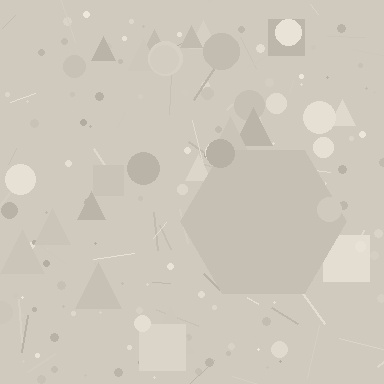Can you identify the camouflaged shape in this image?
The camouflaged shape is a hexagon.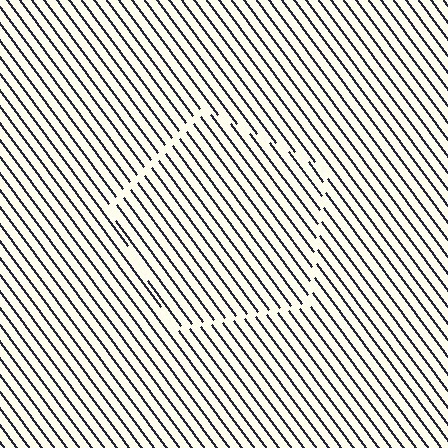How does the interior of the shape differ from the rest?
The interior of the shape contains the same grating, shifted by half a period — the contour is defined by the phase discontinuity where line-ends from the inner and outer gratings abut.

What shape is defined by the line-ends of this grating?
An illusory pentagon. The interior of the shape contains the same grating, shifted by half a period — the contour is defined by the phase discontinuity where line-ends from the inner and outer gratings abut.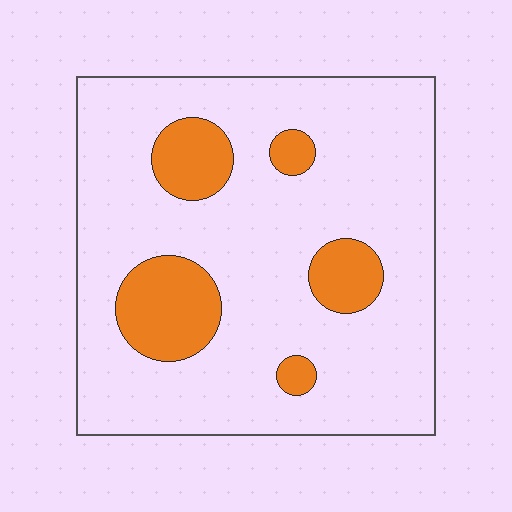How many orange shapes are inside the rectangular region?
5.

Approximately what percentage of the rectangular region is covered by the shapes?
Approximately 15%.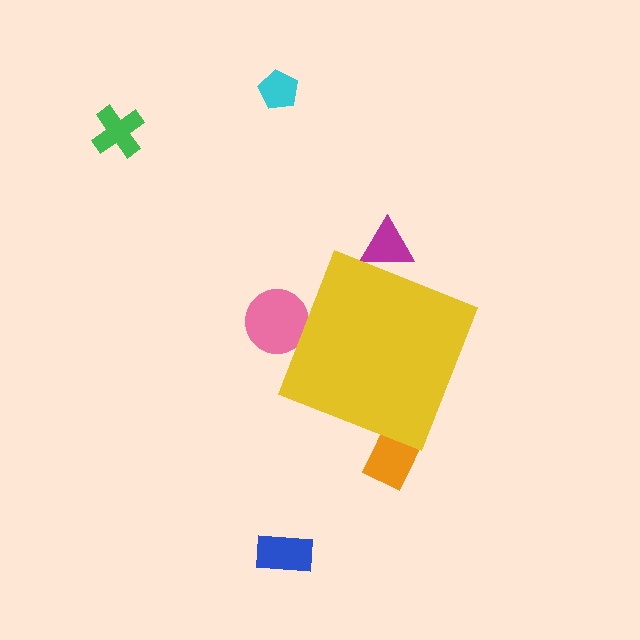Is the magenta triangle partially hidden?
Yes, the magenta triangle is partially hidden behind the yellow diamond.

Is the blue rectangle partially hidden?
No, the blue rectangle is fully visible.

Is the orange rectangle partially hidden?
Yes, the orange rectangle is partially hidden behind the yellow diamond.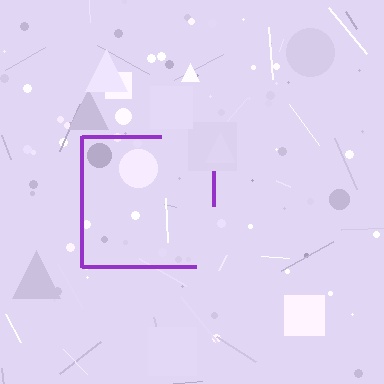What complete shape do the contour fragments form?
The contour fragments form a square.